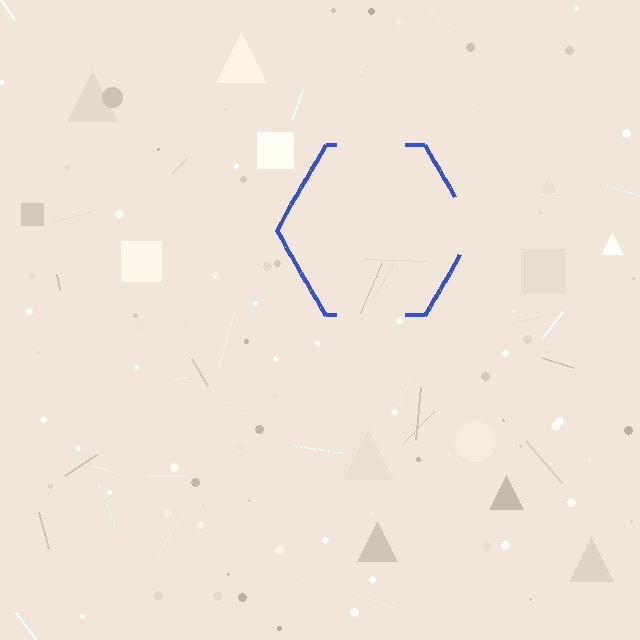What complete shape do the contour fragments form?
The contour fragments form a hexagon.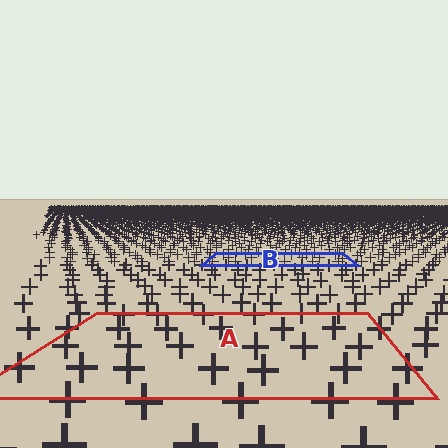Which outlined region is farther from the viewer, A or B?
Region B is farther from the viewer — the texture elements inside it appear smaller and more densely packed.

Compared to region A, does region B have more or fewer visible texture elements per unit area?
Region B has more texture elements per unit area — they are packed more densely because it is farther away.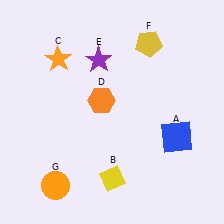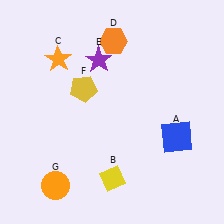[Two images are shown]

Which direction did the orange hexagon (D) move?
The orange hexagon (D) moved up.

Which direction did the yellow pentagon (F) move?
The yellow pentagon (F) moved left.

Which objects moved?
The objects that moved are: the orange hexagon (D), the yellow pentagon (F).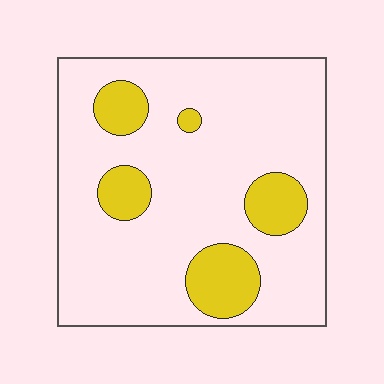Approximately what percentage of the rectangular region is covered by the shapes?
Approximately 20%.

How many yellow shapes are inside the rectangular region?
5.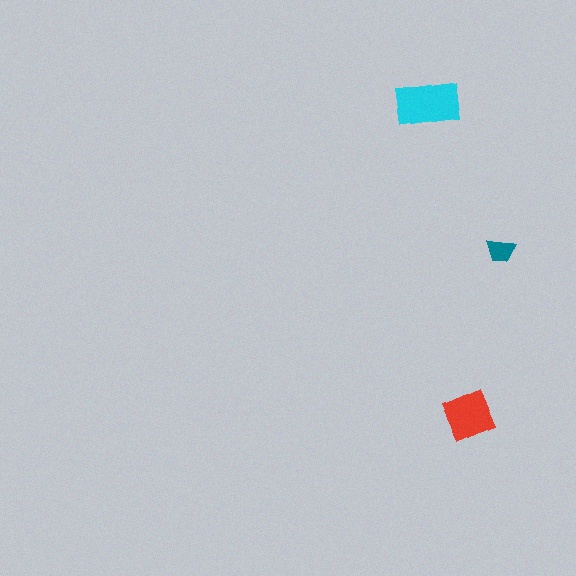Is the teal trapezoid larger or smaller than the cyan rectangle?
Smaller.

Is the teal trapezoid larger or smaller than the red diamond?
Smaller.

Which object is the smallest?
The teal trapezoid.